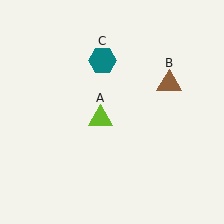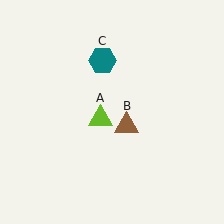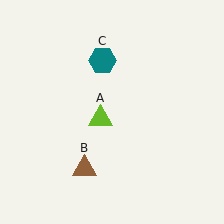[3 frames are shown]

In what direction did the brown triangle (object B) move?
The brown triangle (object B) moved down and to the left.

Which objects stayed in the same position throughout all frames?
Lime triangle (object A) and teal hexagon (object C) remained stationary.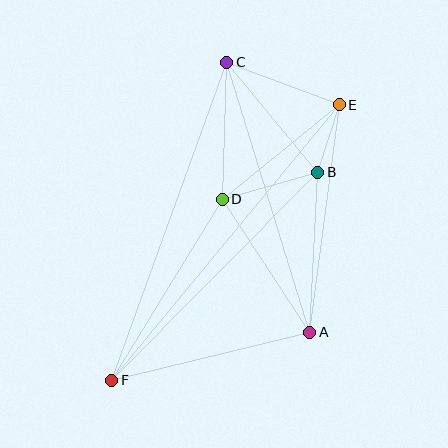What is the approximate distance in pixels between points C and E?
The distance between C and E is approximately 120 pixels.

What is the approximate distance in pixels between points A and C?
The distance between A and C is approximately 283 pixels.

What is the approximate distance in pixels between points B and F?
The distance between B and F is approximately 293 pixels.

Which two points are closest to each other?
Points B and E are closest to each other.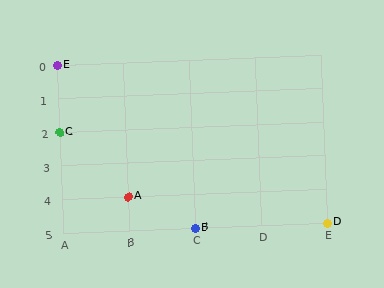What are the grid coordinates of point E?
Point E is at grid coordinates (A, 0).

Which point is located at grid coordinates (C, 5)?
Point B is at (C, 5).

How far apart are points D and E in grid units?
Points D and E are 4 columns and 5 rows apart (about 6.4 grid units diagonally).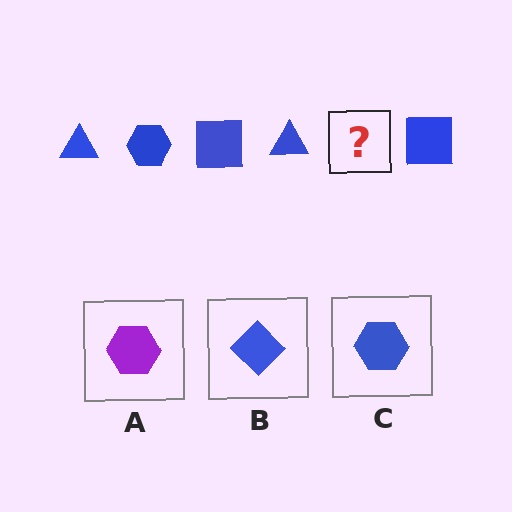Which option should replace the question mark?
Option C.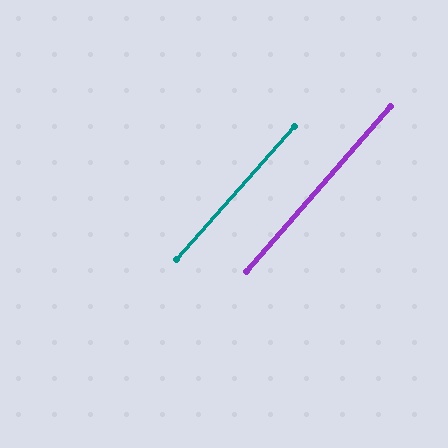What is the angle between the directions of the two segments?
Approximately 0 degrees.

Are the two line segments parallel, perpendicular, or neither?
Parallel — their directions differ by only 0.5°.